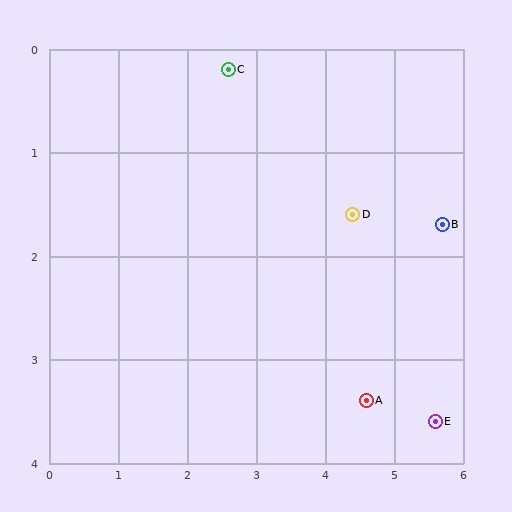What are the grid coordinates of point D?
Point D is at approximately (4.4, 1.6).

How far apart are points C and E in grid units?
Points C and E are about 4.5 grid units apart.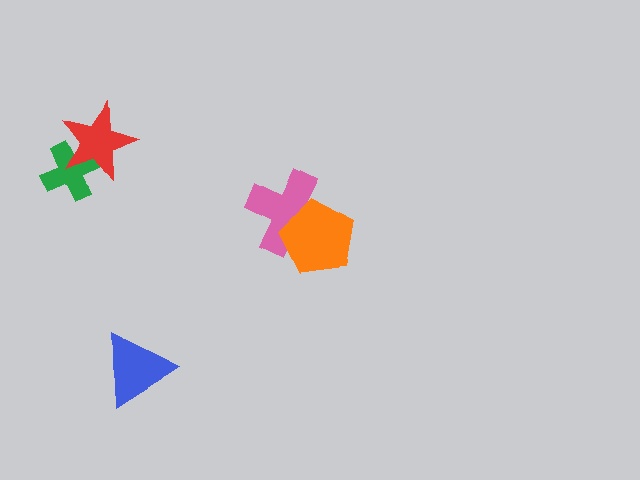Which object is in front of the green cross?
The red star is in front of the green cross.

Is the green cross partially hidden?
Yes, it is partially covered by another shape.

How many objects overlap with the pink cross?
1 object overlaps with the pink cross.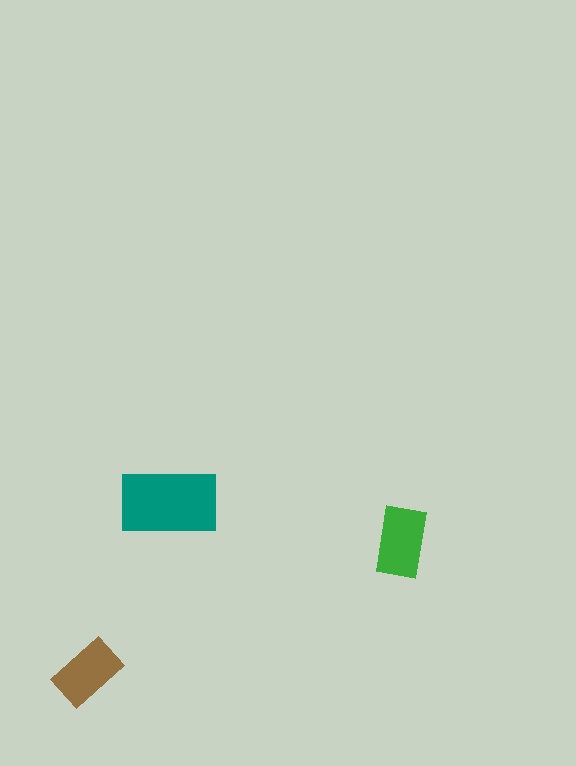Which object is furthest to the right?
The green rectangle is rightmost.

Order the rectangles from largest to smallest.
the teal one, the green one, the brown one.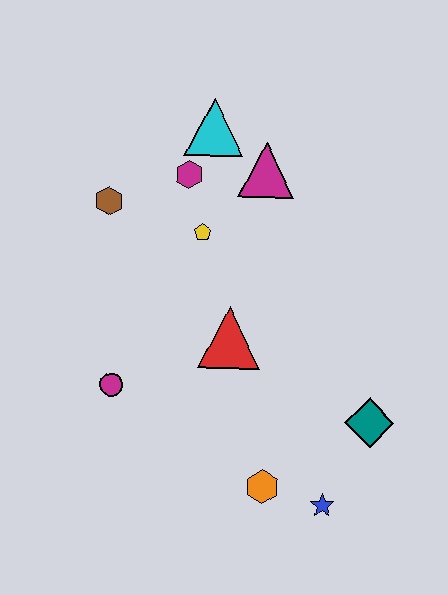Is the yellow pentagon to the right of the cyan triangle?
No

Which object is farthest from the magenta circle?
The cyan triangle is farthest from the magenta circle.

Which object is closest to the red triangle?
The yellow pentagon is closest to the red triangle.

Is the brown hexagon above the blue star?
Yes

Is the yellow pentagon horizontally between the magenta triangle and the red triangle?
No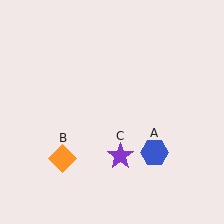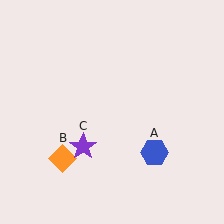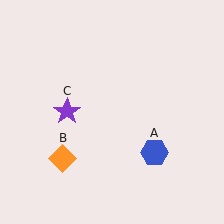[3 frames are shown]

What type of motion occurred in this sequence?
The purple star (object C) rotated clockwise around the center of the scene.